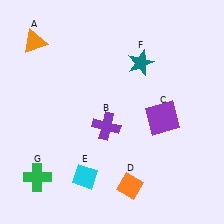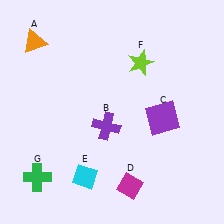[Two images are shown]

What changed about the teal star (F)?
In Image 1, F is teal. In Image 2, it changed to lime.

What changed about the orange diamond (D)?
In Image 1, D is orange. In Image 2, it changed to magenta.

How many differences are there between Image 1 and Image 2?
There are 2 differences between the two images.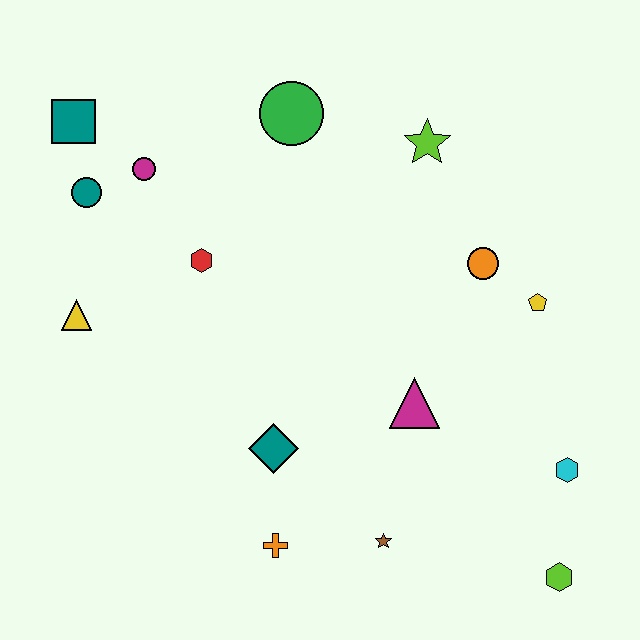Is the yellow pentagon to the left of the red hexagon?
No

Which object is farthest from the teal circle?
The lime hexagon is farthest from the teal circle.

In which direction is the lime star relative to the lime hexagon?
The lime star is above the lime hexagon.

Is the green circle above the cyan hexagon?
Yes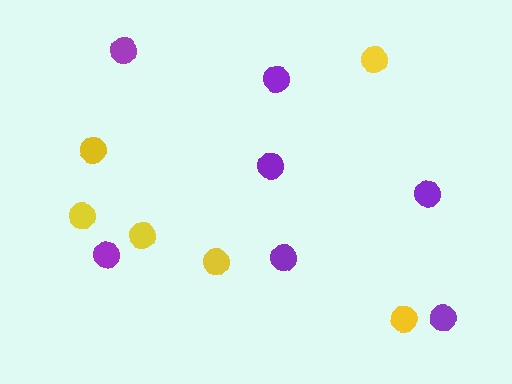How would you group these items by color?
There are 2 groups: one group of purple circles (7) and one group of yellow circles (6).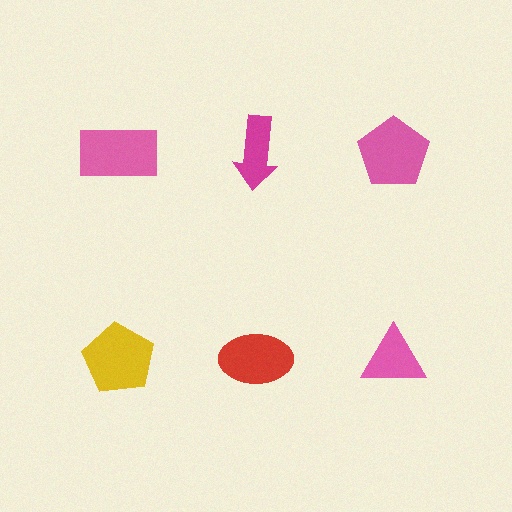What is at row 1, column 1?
A pink rectangle.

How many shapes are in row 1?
3 shapes.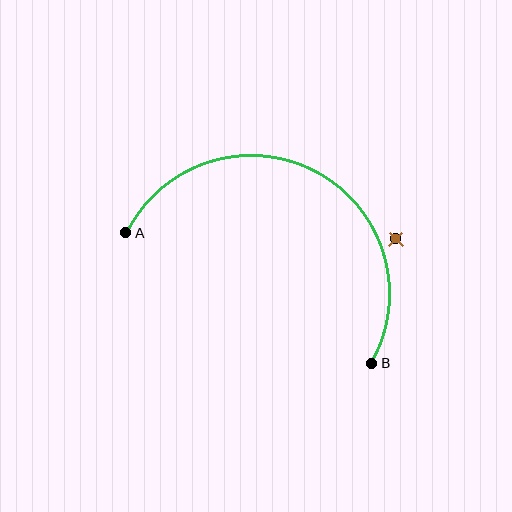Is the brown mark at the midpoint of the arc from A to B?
No — the brown mark does not lie on the arc at all. It sits slightly outside the curve.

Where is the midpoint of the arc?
The arc midpoint is the point on the curve farthest from the straight line joining A and B. It sits above that line.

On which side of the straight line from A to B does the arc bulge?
The arc bulges above the straight line connecting A and B.